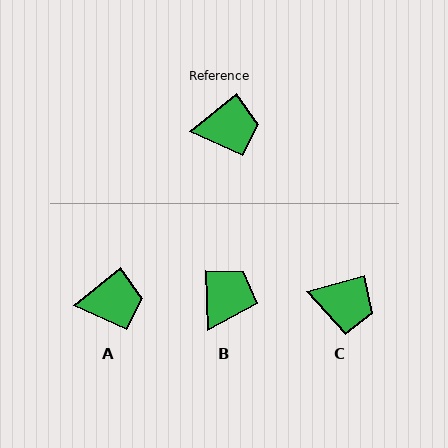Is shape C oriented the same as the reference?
No, it is off by about 24 degrees.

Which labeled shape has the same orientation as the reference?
A.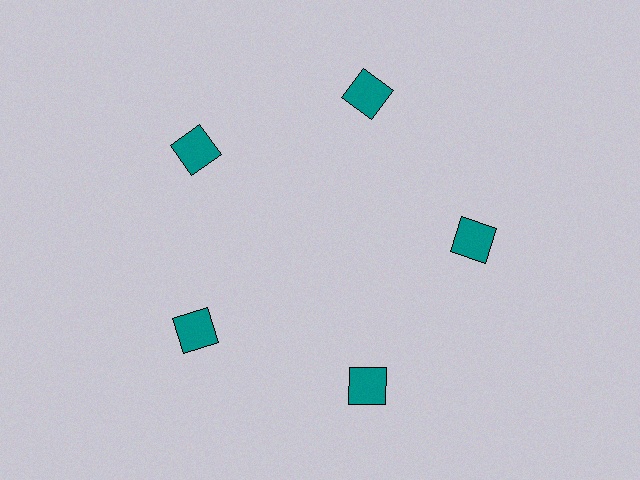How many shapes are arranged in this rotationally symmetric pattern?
There are 5 shapes, arranged in 5 groups of 1.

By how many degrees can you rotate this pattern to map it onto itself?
The pattern maps onto itself every 72 degrees of rotation.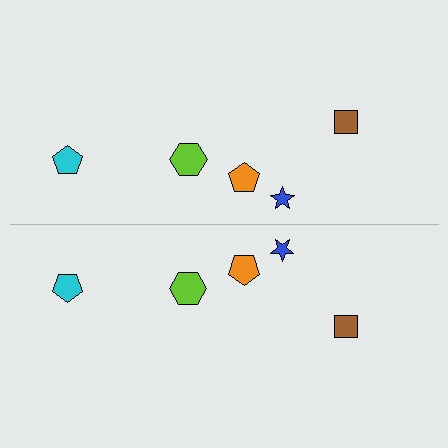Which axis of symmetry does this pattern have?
The pattern has a horizontal axis of symmetry running through the center of the image.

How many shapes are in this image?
There are 10 shapes in this image.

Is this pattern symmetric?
Yes, this pattern has bilateral (reflection) symmetry.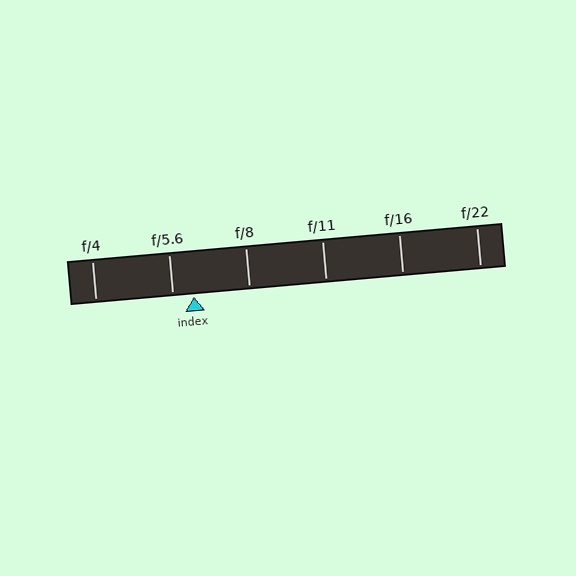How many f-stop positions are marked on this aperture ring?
There are 6 f-stop positions marked.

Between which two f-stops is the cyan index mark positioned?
The index mark is between f/5.6 and f/8.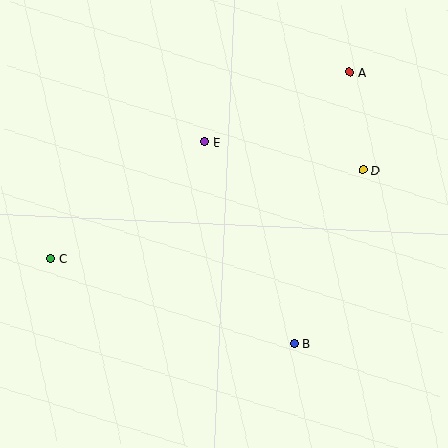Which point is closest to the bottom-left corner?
Point C is closest to the bottom-left corner.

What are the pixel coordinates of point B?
Point B is at (294, 343).